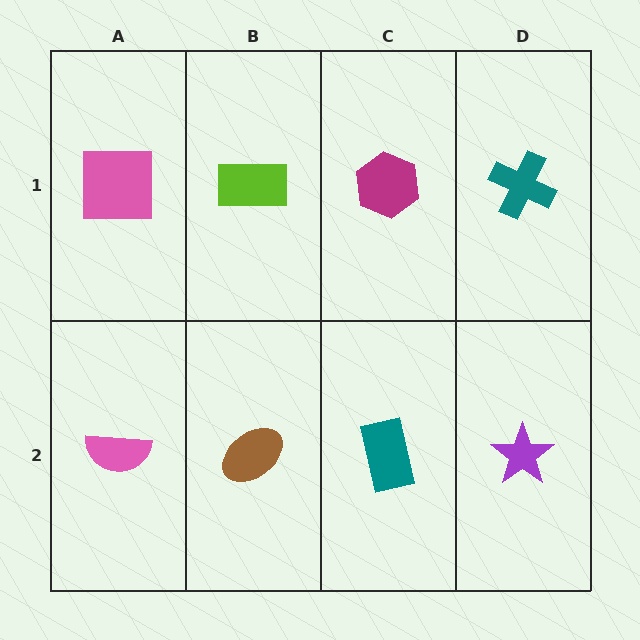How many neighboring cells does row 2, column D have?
2.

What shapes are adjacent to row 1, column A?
A pink semicircle (row 2, column A), a lime rectangle (row 1, column B).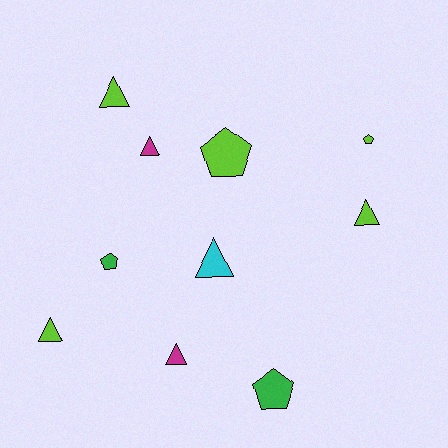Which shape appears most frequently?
Triangle, with 6 objects.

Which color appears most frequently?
Lime, with 5 objects.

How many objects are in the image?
There are 10 objects.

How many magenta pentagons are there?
There are no magenta pentagons.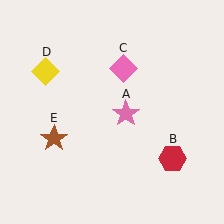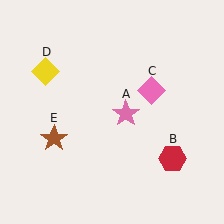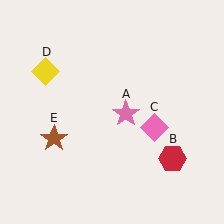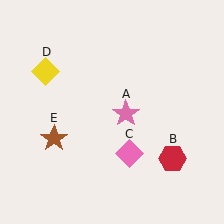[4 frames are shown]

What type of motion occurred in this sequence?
The pink diamond (object C) rotated clockwise around the center of the scene.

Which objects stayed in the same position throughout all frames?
Pink star (object A) and red hexagon (object B) and yellow diamond (object D) and brown star (object E) remained stationary.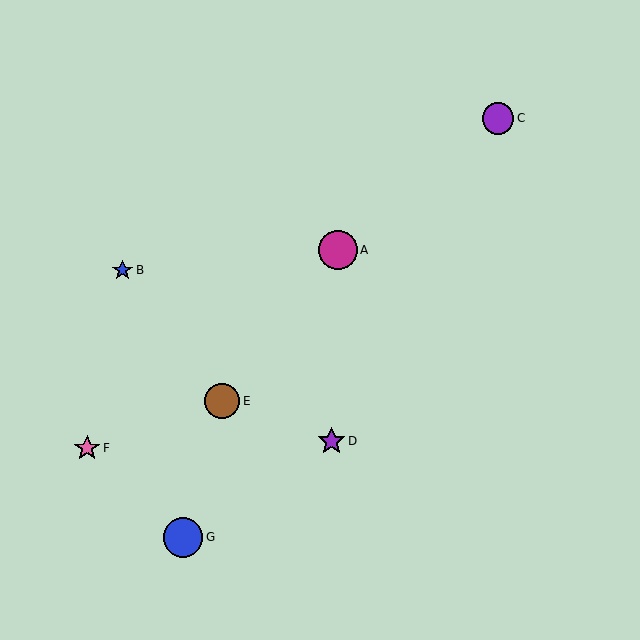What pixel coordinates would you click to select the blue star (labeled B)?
Click at (122, 270) to select the blue star B.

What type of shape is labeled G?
Shape G is a blue circle.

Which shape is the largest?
The blue circle (labeled G) is the largest.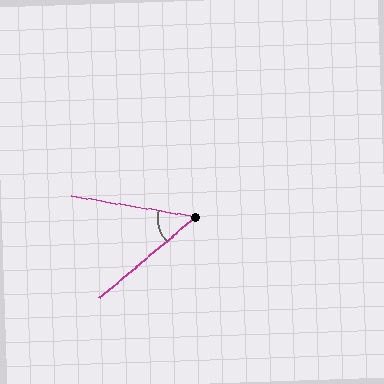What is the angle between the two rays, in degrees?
Approximately 50 degrees.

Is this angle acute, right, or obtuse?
It is acute.